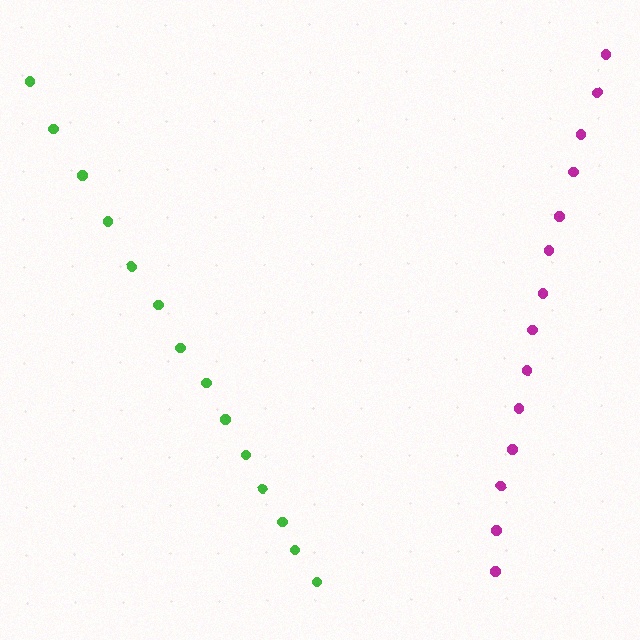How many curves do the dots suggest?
There are 2 distinct paths.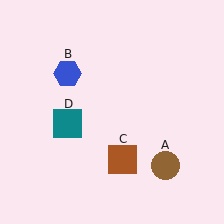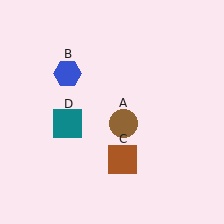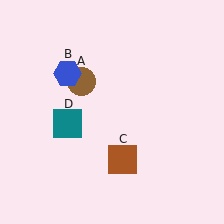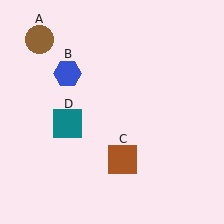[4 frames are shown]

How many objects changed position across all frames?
1 object changed position: brown circle (object A).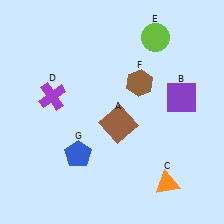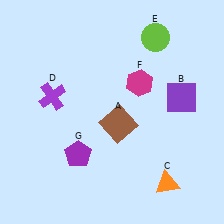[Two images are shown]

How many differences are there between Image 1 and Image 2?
There are 2 differences between the two images.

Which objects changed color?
F changed from brown to magenta. G changed from blue to purple.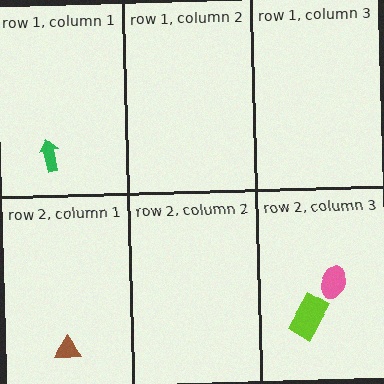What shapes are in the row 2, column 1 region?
The brown triangle.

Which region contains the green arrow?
The row 1, column 1 region.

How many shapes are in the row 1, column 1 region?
1.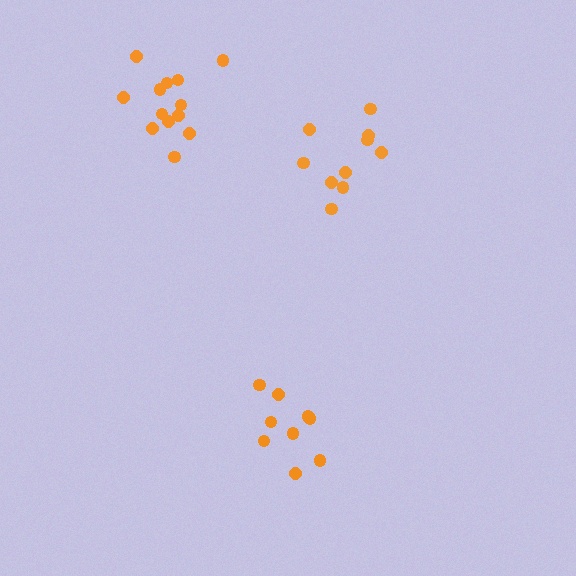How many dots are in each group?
Group 1: 10 dots, Group 2: 13 dots, Group 3: 9 dots (32 total).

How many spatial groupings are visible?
There are 3 spatial groupings.